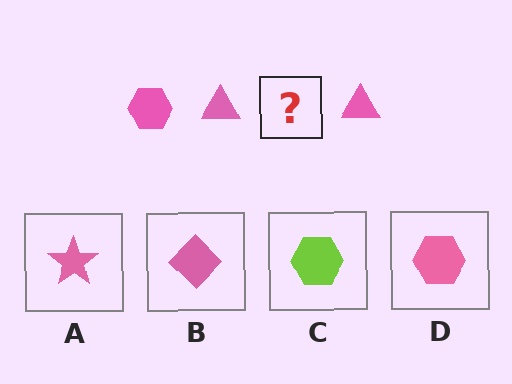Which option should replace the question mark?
Option D.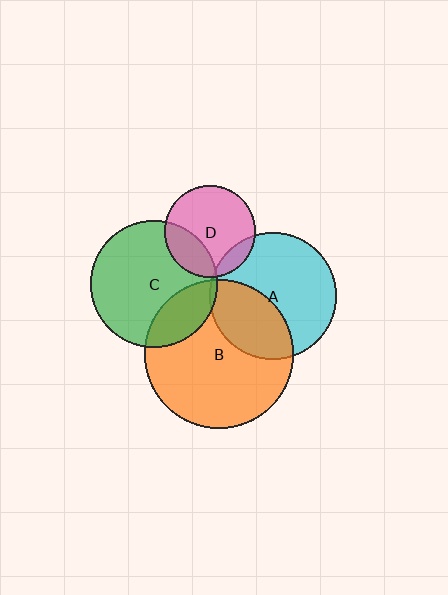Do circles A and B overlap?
Yes.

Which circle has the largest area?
Circle B (orange).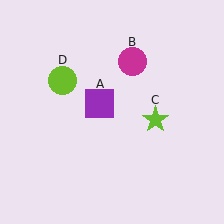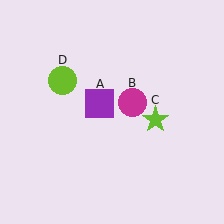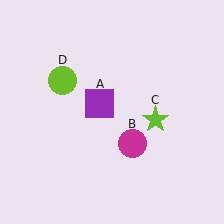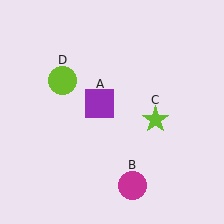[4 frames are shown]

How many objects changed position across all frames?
1 object changed position: magenta circle (object B).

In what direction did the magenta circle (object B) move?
The magenta circle (object B) moved down.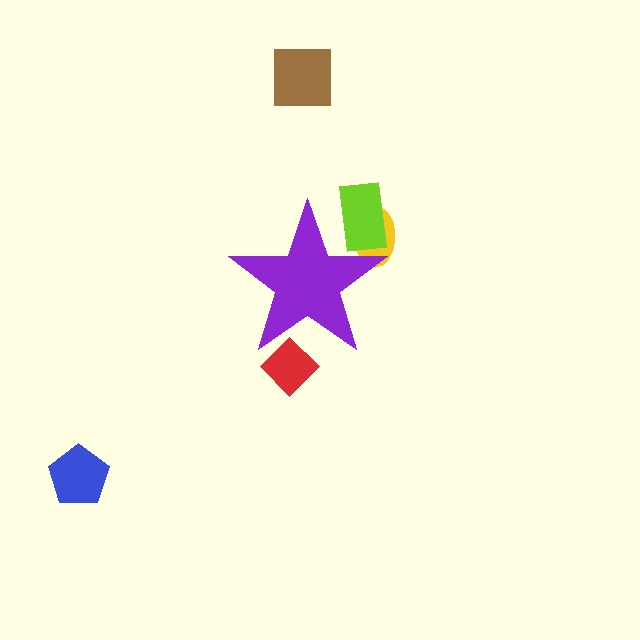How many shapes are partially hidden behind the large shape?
3 shapes are partially hidden.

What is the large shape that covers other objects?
A purple star.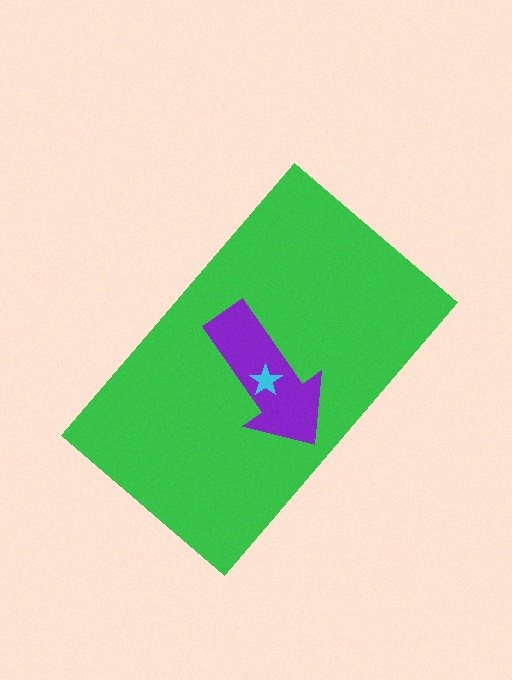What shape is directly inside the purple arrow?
The cyan star.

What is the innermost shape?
The cyan star.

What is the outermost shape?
The green rectangle.